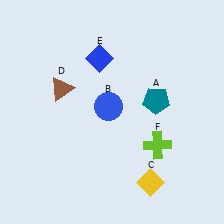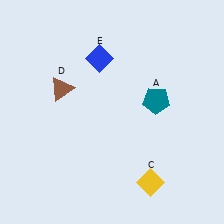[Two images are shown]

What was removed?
The lime cross (F), the blue circle (B) were removed in Image 2.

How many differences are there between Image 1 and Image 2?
There are 2 differences between the two images.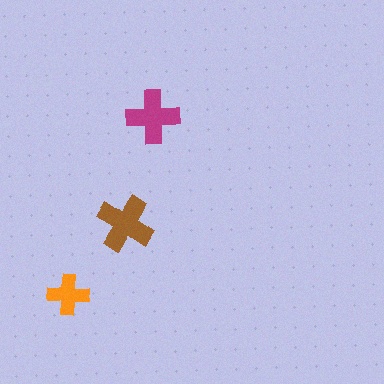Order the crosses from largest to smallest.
the brown one, the magenta one, the orange one.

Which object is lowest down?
The orange cross is bottommost.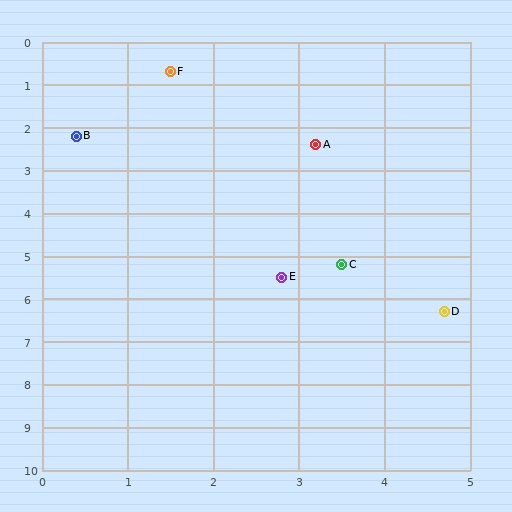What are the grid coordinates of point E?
Point E is at approximately (2.8, 5.5).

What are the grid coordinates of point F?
Point F is at approximately (1.5, 0.7).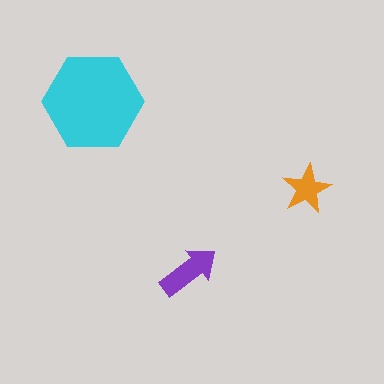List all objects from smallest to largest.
The orange star, the purple arrow, the cyan hexagon.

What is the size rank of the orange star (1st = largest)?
3rd.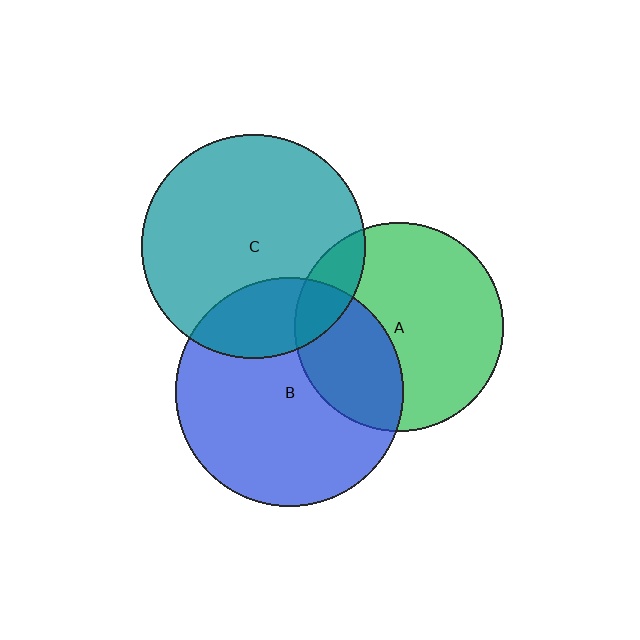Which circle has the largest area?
Circle B (blue).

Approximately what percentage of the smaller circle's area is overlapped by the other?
Approximately 35%.